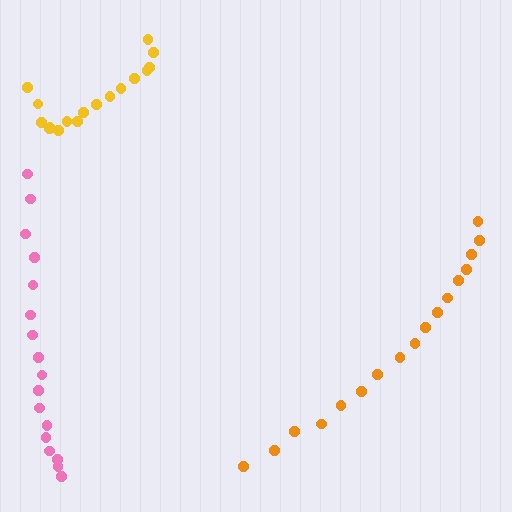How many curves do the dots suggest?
There are 3 distinct paths.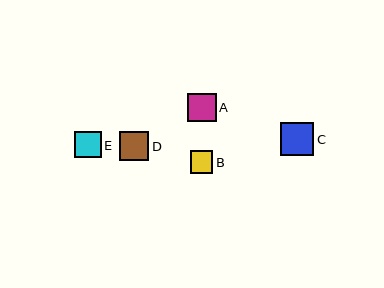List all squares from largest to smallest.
From largest to smallest: C, D, A, E, B.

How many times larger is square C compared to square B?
Square C is approximately 1.4 times the size of square B.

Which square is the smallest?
Square B is the smallest with a size of approximately 23 pixels.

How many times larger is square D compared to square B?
Square D is approximately 1.3 times the size of square B.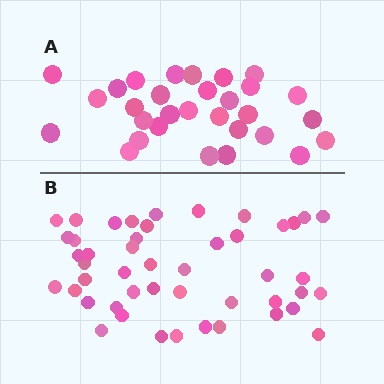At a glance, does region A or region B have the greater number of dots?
Region B (the bottom region) has more dots.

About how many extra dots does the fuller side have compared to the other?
Region B has approximately 15 more dots than region A.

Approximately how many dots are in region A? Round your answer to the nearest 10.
About 30 dots.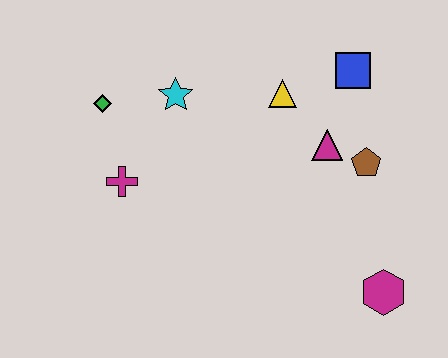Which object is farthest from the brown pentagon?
The green diamond is farthest from the brown pentagon.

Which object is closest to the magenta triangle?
The brown pentagon is closest to the magenta triangle.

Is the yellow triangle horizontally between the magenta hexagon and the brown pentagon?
No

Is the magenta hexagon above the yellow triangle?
No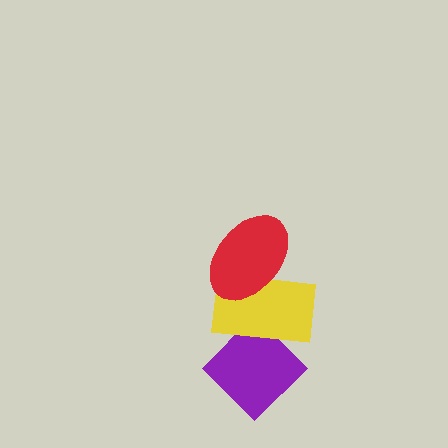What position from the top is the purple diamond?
The purple diamond is 3rd from the top.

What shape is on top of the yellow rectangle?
The red ellipse is on top of the yellow rectangle.